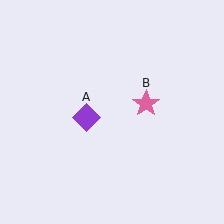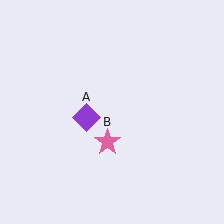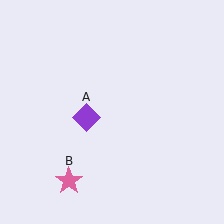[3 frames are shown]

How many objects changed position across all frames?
1 object changed position: pink star (object B).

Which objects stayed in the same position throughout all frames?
Purple diamond (object A) remained stationary.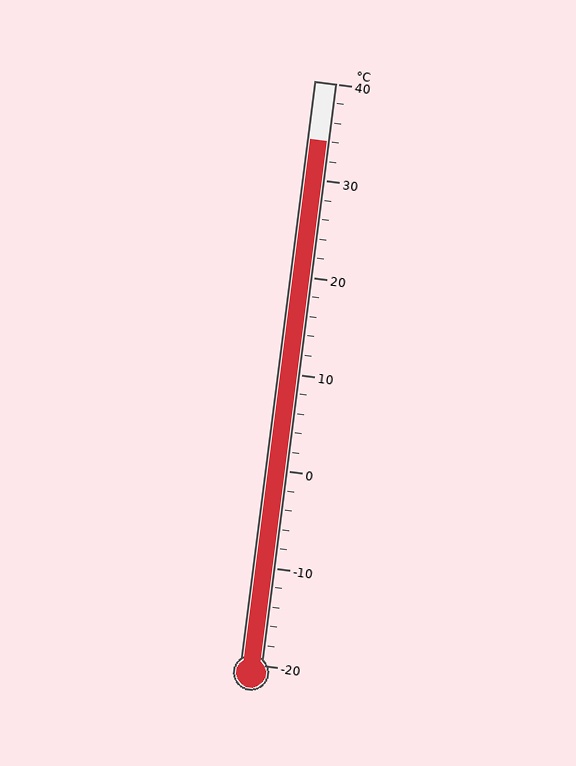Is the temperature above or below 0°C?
The temperature is above 0°C.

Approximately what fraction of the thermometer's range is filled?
The thermometer is filled to approximately 90% of its range.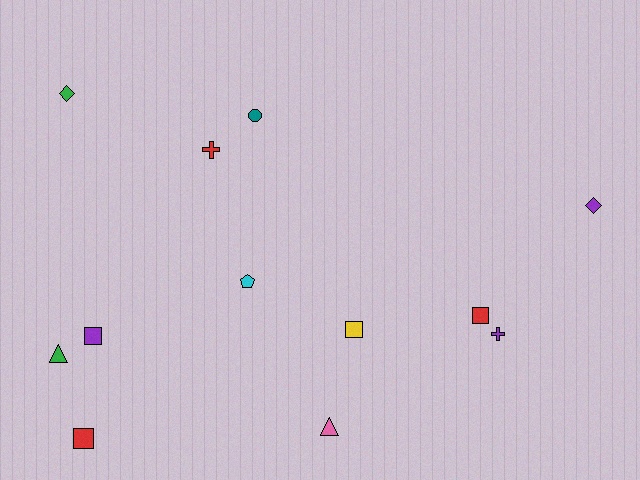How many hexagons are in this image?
There are no hexagons.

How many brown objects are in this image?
There are no brown objects.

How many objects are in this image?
There are 12 objects.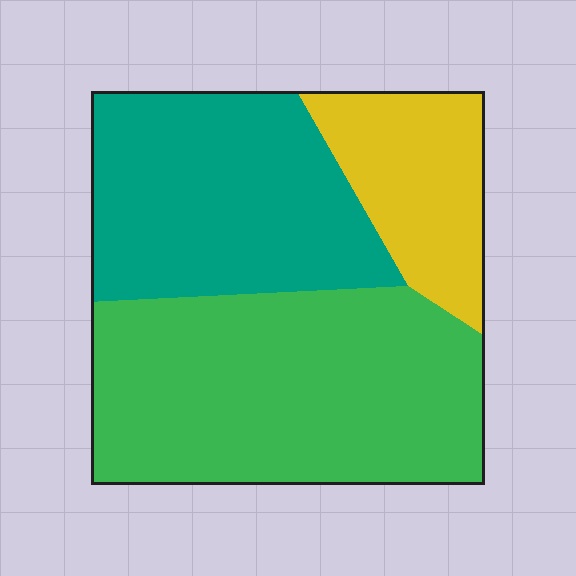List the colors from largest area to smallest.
From largest to smallest: green, teal, yellow.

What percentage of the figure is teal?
Teal covers around 35% of the figure.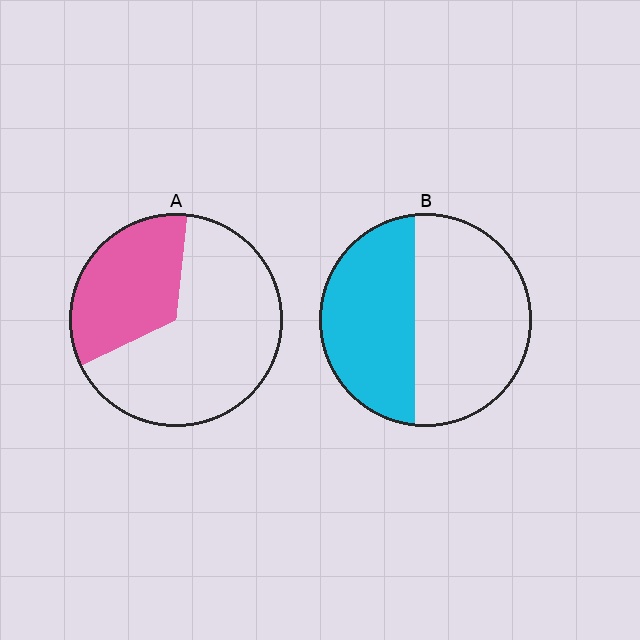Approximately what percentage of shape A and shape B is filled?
A is approximately 35% and B is approximately 45%.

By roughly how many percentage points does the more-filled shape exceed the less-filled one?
By roughly 10 percentage points (B over A).